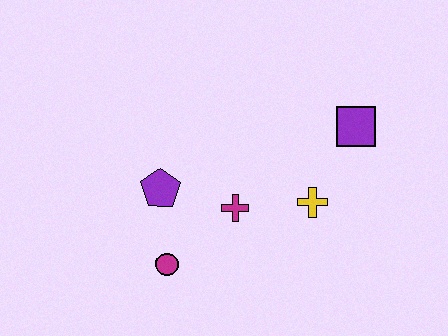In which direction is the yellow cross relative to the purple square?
The yellow cross is below the purple square.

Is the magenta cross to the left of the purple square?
Yes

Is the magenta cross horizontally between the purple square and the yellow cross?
No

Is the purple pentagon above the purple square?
No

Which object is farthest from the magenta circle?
The purple square is farthest from the magenta circle.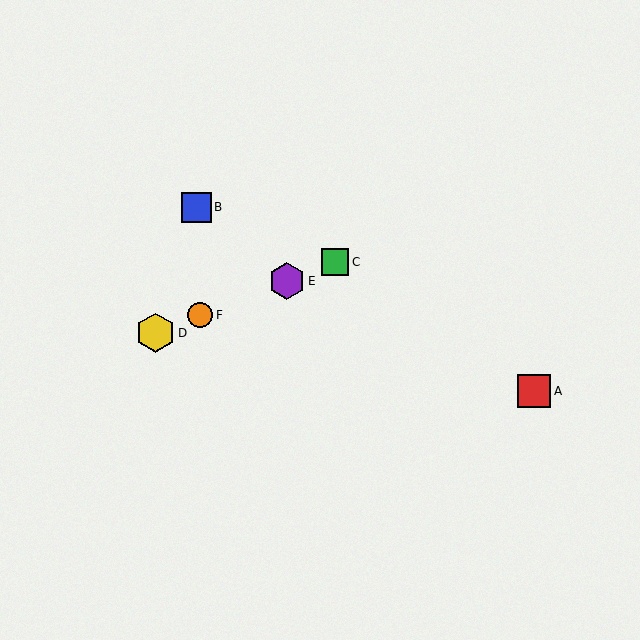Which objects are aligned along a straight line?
Objects C, D, E, F are aligned along a straight line.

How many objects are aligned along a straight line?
4 objects (C, D, E, F) are aligned along a straight line.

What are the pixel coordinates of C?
Object C is at (335, 262).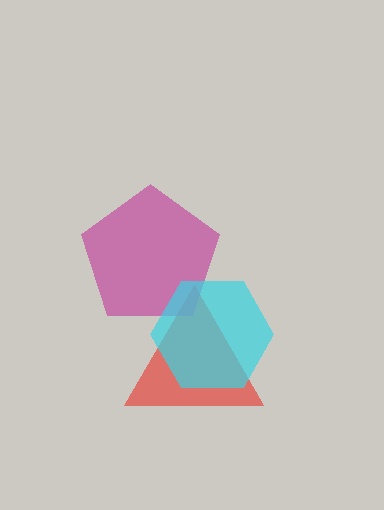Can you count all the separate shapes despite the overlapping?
Yes, there are 3 separate shapes.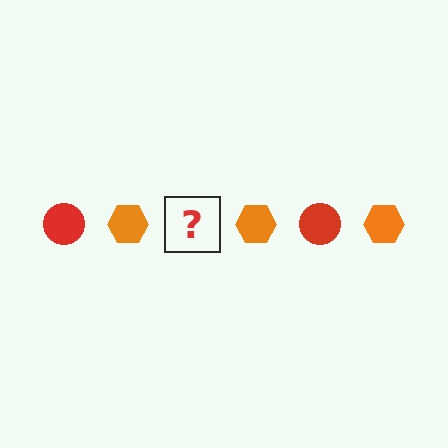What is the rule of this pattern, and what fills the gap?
The rule is that the pattern alternates between red circle and orange hexagon. The gap should be filled with a red circle.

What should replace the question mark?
The question mark should be replaced with a red circle.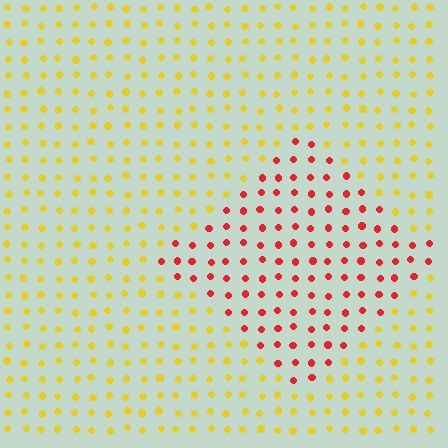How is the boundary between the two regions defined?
The boundary is defined purely by a slight shift in hue (about 53 degrees). Spacing, size, and orientation are identical on both sides.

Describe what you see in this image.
The image is filled with small yellow elements in a uniform arrangement. A diamond-shaped region is visible where the elements are tinted to a slightly different hue, forming a subtle color boundary.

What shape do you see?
I see a diamond.